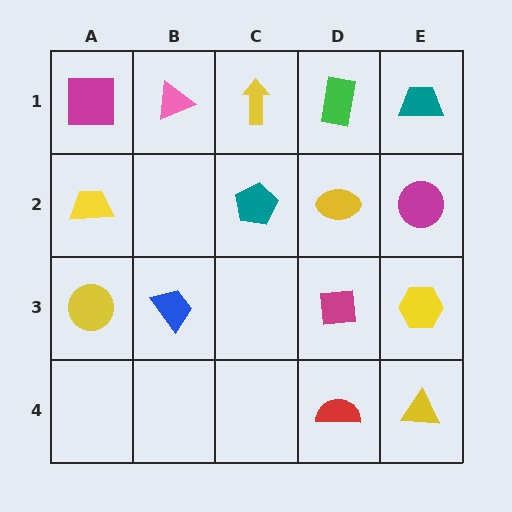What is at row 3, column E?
A yellow hexagon.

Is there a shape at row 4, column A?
No, that cell is empty.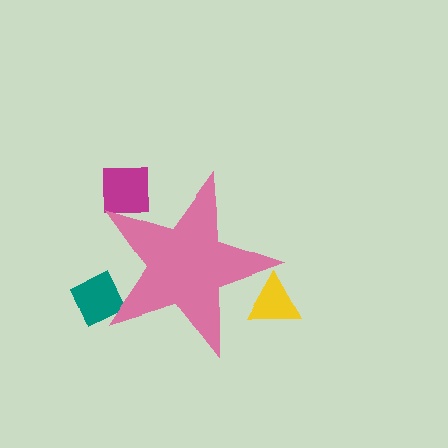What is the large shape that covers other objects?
A pink star.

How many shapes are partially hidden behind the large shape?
3 shapes are partially hidden.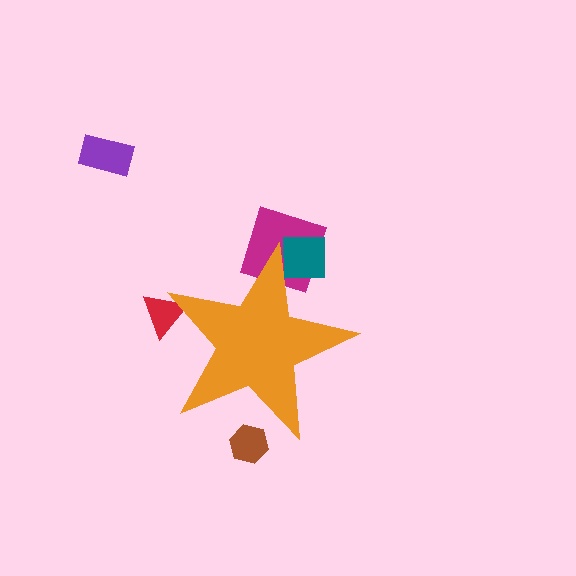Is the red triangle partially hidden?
Yes, the red triangle is partially hidden behind the orange star.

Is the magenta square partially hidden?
Yes, the magenta square is partially hidden behind the orange star.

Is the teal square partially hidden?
Yes, the teal square is partially hidden behind the orange star.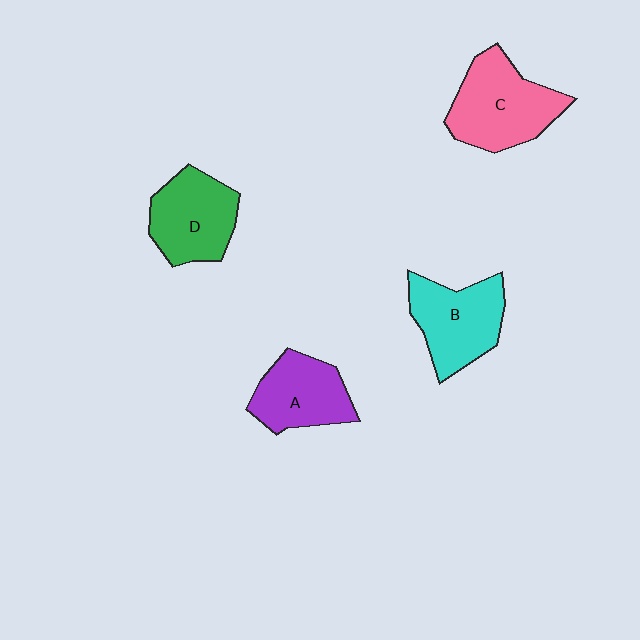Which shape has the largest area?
Shape C (pink).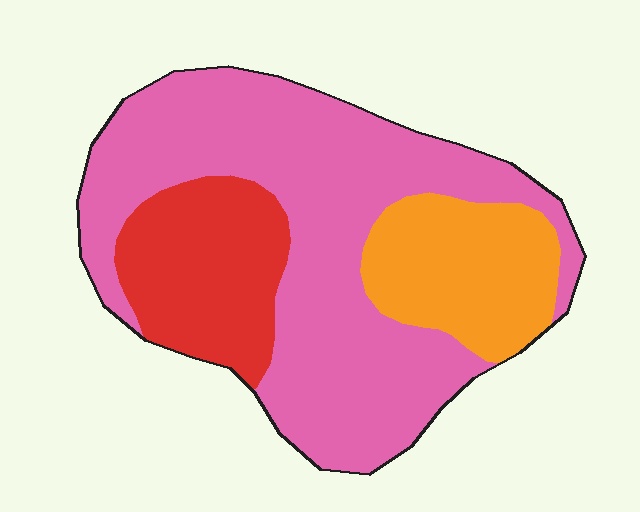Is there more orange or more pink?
Pink.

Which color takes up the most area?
Pink, at roughly 60%.